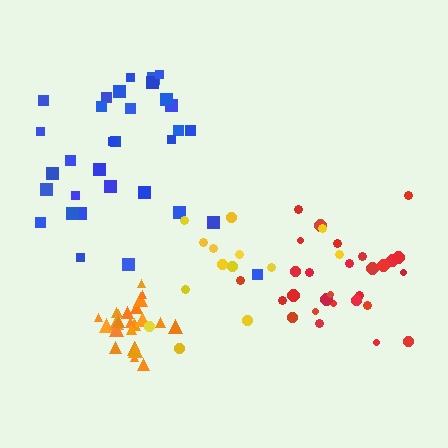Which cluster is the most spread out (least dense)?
Yellow.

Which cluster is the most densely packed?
Orange.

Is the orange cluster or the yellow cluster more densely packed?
Orange.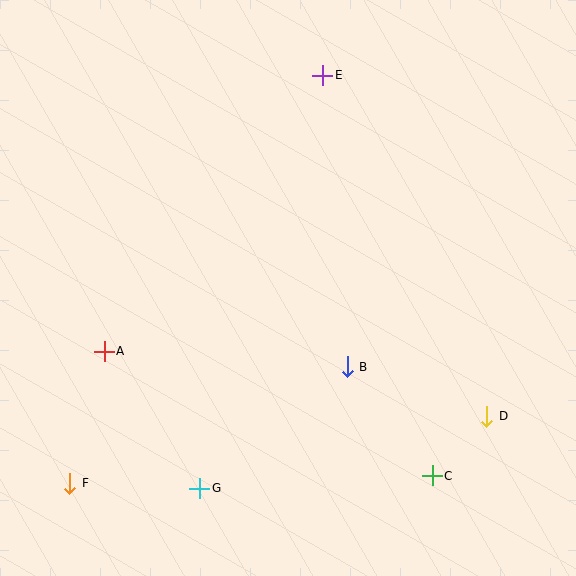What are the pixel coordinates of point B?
Point B is at (347, 367).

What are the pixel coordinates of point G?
Point G is at (200, 488).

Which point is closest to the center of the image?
Point B at (347, 367) is closest to the center.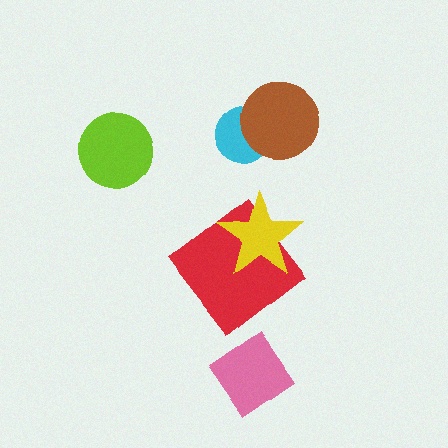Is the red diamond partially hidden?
Yes, it is partially covered by another shape.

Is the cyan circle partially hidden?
Yes, it is partially covered by another shape.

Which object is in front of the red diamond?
The yellow star is in front of the red diamond.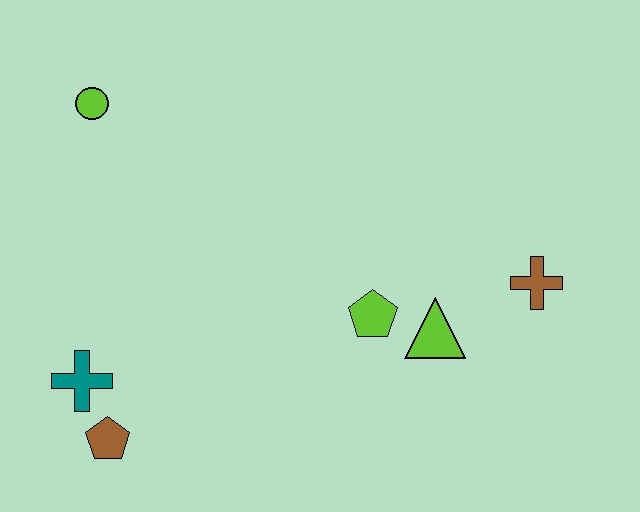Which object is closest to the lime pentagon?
The lime triangle is closest to the lime pentagon.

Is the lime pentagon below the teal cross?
No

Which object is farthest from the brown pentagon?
The brown cross is farthest from the brown pentagon.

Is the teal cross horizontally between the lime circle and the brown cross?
No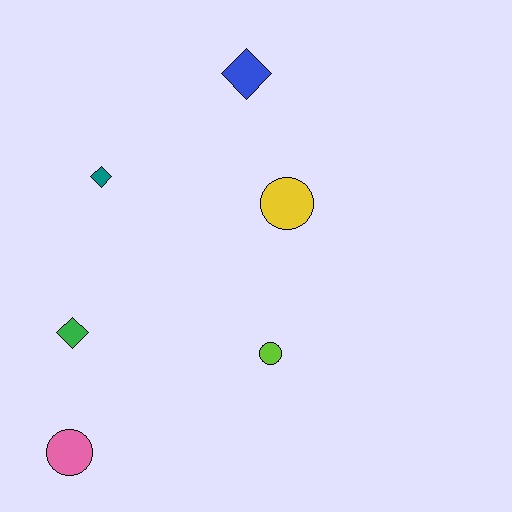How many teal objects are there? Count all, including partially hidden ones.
There is 1 teal object.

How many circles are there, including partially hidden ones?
There are 3 circles.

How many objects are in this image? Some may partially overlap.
There are 6 objects.